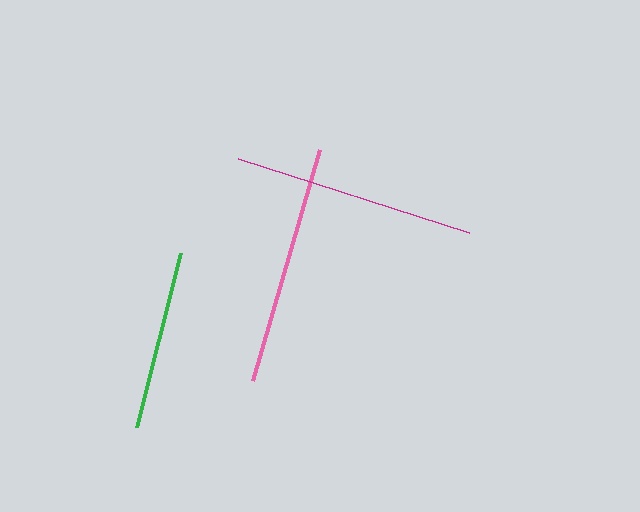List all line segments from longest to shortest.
From longest to shortest: magenta, pink, green.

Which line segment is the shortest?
The green line is the shortest at approximately 179 pixels.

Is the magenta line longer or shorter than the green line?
The magenta line is longer than the green line.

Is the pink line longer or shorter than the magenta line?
The magenta line is longer than the pink line.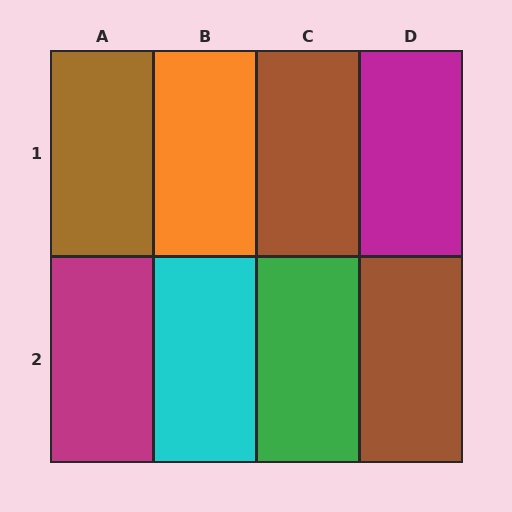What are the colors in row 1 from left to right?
Brown, orange, brown, magenta.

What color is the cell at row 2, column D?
Brown.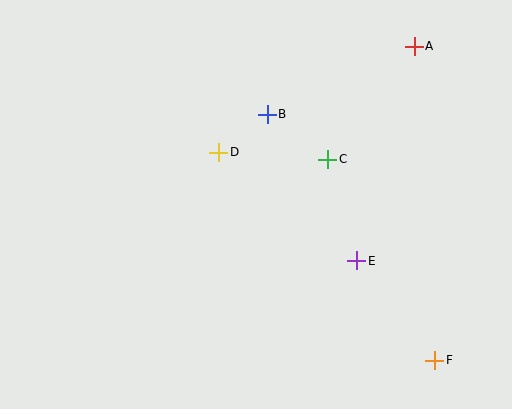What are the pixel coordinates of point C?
Point C is at (328, 159).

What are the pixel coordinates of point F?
Point F is at (435, 360).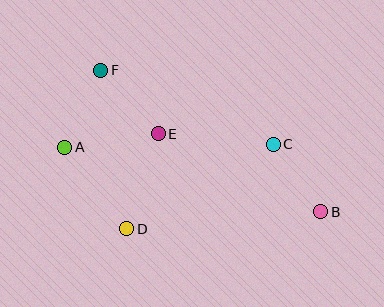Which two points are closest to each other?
Points B and C are closest to each other.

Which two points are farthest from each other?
Points A and B are farthest from each other.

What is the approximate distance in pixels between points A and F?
The distance between A and F is approximately 85 pixels.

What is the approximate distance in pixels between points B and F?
The distance between B and F is approximately 262 pixels.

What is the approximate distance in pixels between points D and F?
The distance between D and F is approximately 161 pixels.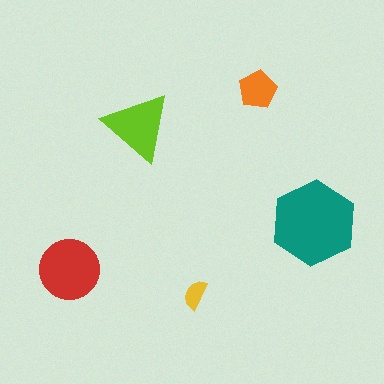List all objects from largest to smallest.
The teal hexagon, the red circle, the lime triangle, the orange pentagon, the yellow semicircle.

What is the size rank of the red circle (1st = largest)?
2nd.